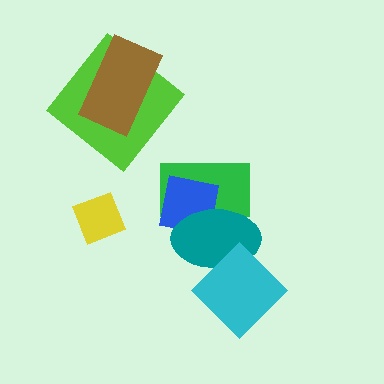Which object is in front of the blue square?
The teal ellipse is in front of the blue square.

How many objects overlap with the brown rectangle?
1 object overlaps with the brown rectangle.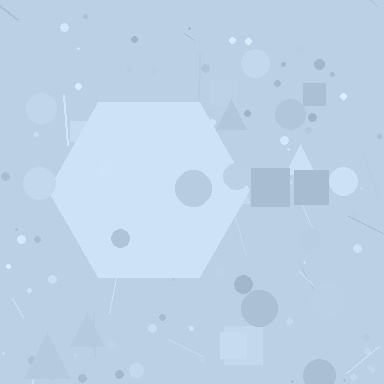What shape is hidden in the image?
A hexagon is hidden in the image.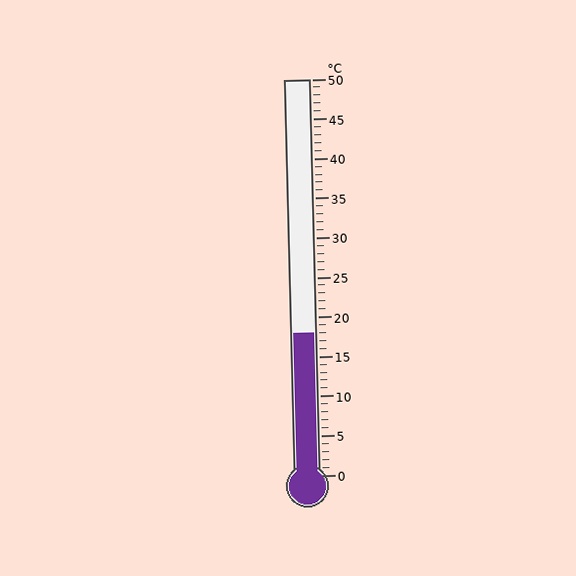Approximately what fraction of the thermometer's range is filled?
The thermometer is filled to approximately 35% of its range.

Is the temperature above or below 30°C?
The temperature is below 30°C.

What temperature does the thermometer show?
The thermometer shows approximately 18°C.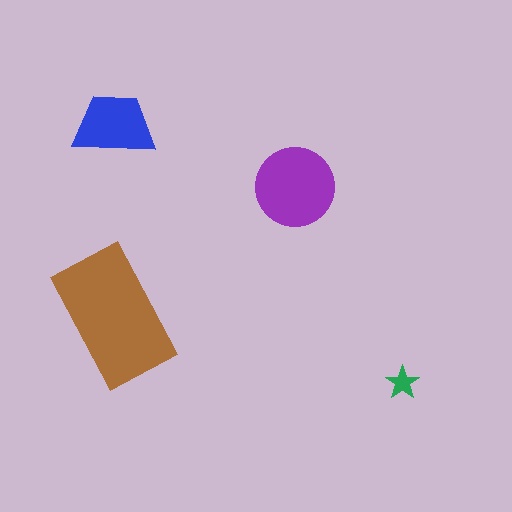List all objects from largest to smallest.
The brown rectangle, the purple circle, the blue trapezoid, the green star.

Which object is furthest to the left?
The brown rectangle is leftmost.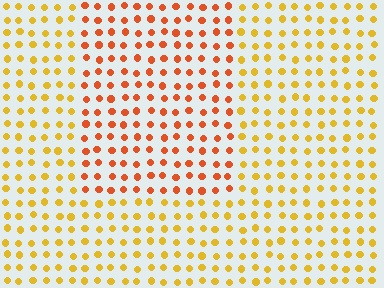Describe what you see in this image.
The image is filled with small yellow elements in a uniform arrangement. A rectangle-shaped region is visible where the elements are tinted to a slightly different hue, forming a subtle color boundary.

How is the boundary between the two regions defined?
The boundary is defined purely by a slight shift in hue (about 33 degrees). Spacing, size, and orientation are identical on both sides.